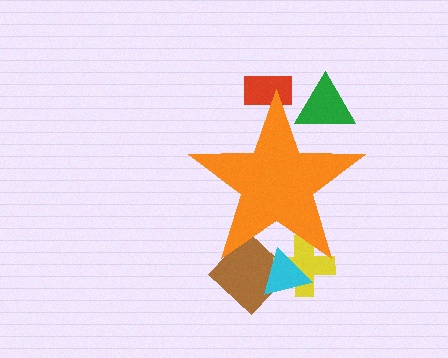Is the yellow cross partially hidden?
Yes, the yellow cross is partially hidden behind the orange star.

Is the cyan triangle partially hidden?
Yes, the cyan triangle is partially hidden behind the orange star.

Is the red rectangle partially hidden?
Yes, the red rectangle is partially hidden behind the orange star.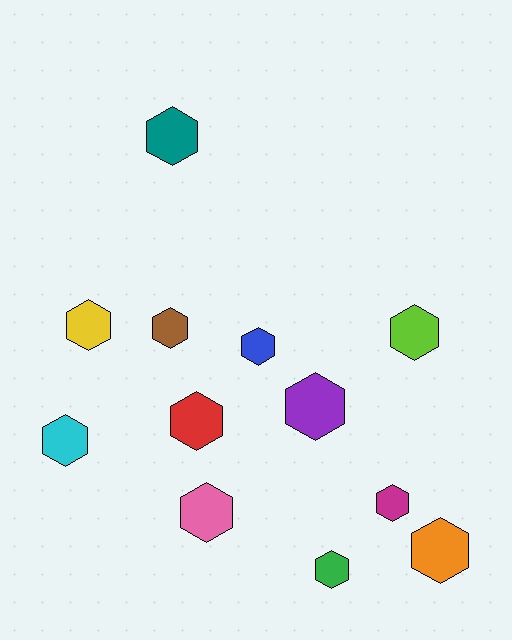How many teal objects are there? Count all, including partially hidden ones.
There is 1 teal object.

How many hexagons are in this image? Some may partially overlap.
There are 12 hexagons.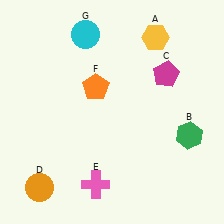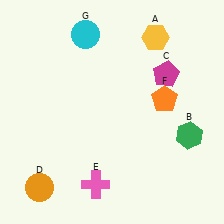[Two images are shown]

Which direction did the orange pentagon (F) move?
The orange pentagon (F) moved right.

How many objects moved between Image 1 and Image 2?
1 object moved between the two images.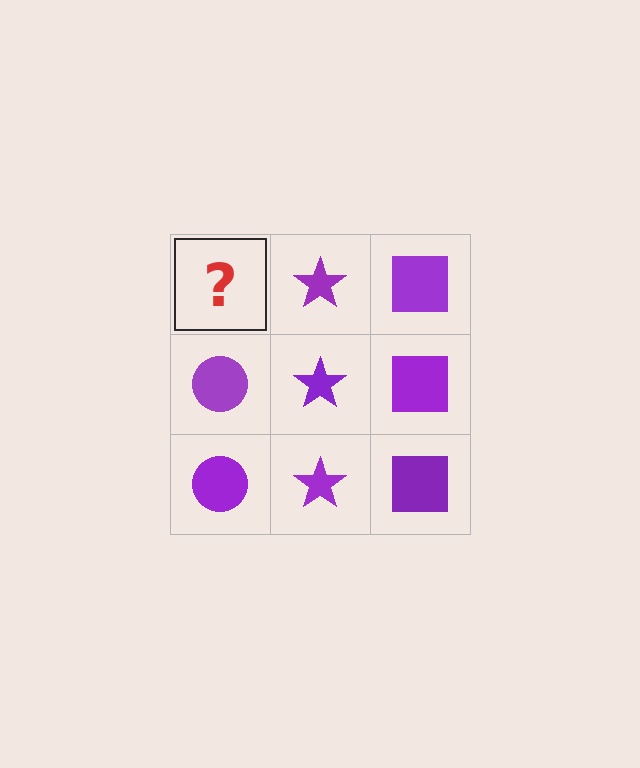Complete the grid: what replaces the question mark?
The question mark should be replaced with a purple circle.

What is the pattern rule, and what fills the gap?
The rule is that each column has a consistent shape. The gap should be filled with a purple circle.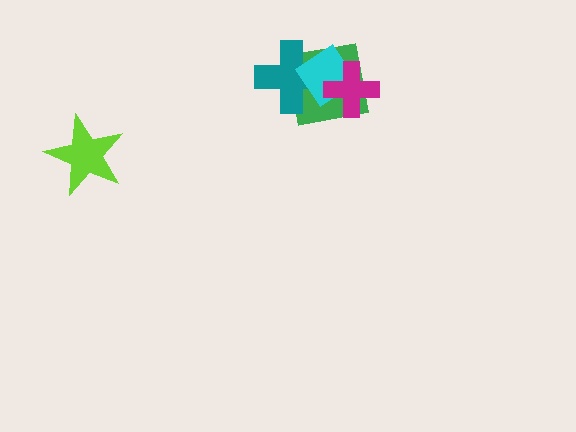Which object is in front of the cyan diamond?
The magenta cross is in front of the cyan diamond.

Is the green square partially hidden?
Yes, it is partially covered by another shape.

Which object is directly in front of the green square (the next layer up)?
The teal cross is directly in front of the green square.